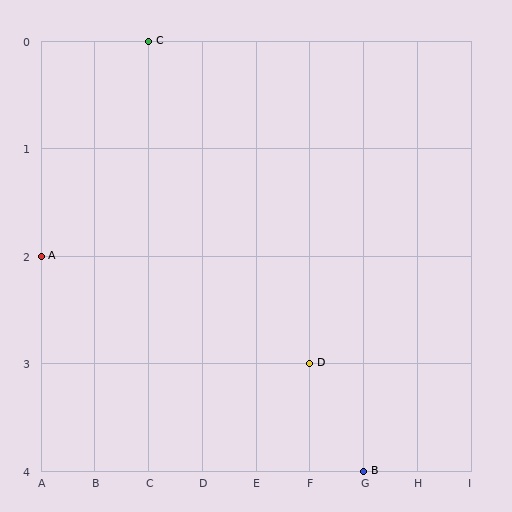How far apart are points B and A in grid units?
Points B and A are 6 columns and 2 rows apart (about 6.3 grid units diagonally).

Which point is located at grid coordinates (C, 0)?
Point C is at (C, 0).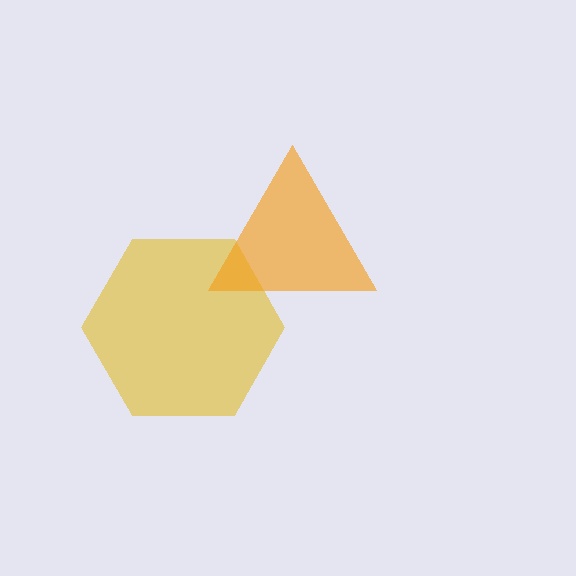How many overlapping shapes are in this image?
There are 2 overlapping shapes in the image.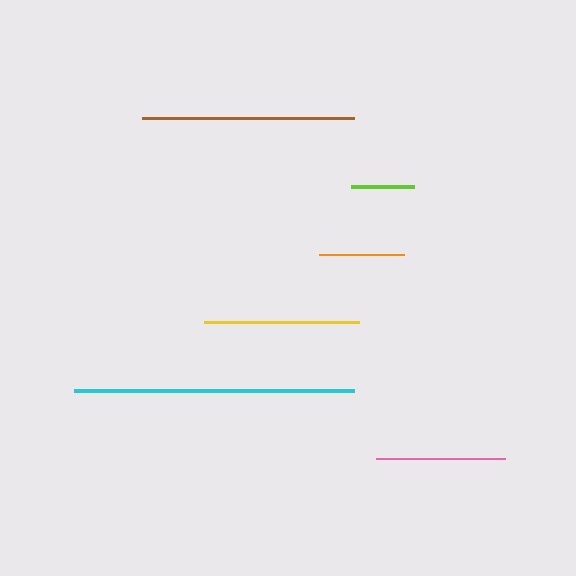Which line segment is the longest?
The cyan line is the longest at approximately 281 pixels.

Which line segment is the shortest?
The lime line is the shortest at approximately 62 pixels.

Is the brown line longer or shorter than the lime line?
The brown line is longer than the lime line.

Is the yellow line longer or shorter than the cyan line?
The cyan line is longer than the yellow line.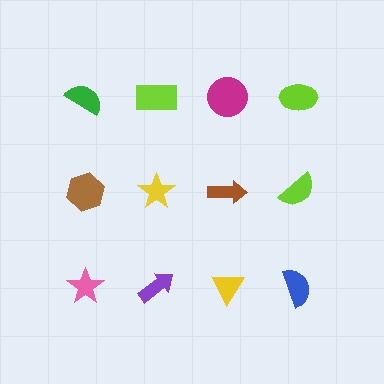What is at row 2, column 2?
A yellow star.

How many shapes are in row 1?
4 shapes.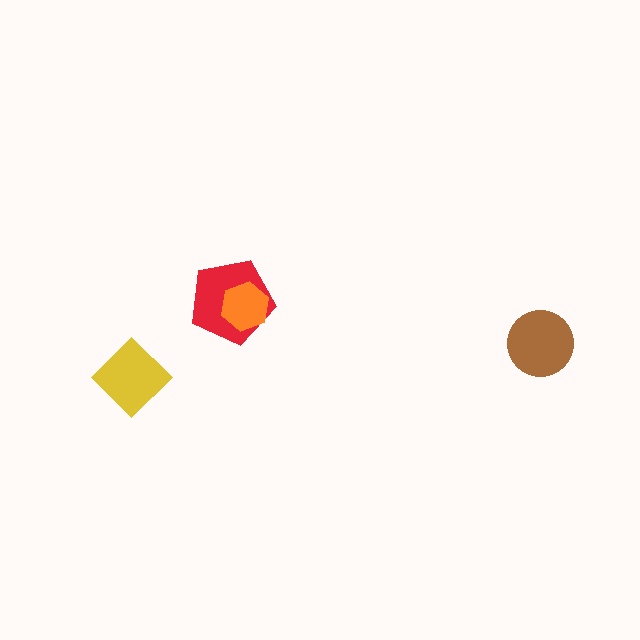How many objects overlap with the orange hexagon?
1 object overlaps with the orange hexagon.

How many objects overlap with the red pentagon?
1 object overlaps with the red pentagon.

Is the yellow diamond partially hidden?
No, no other shape covers it.